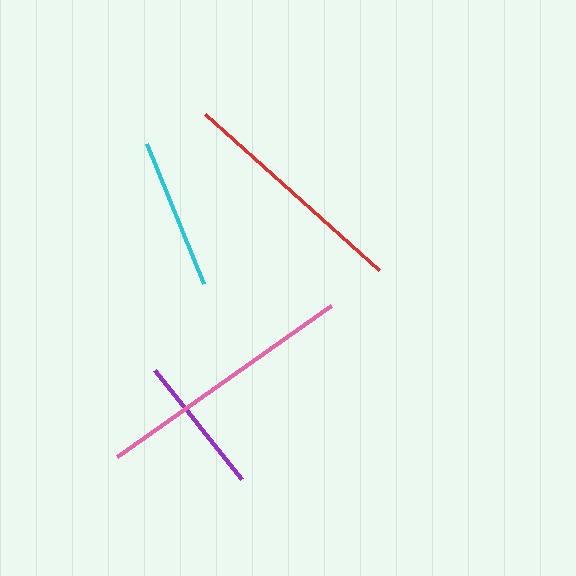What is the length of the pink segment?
The pink segment is approximately 262 pixels long.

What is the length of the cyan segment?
The cyan segment is approximately 151 pixels long.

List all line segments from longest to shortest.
From longest to shortest: pink, red, cyan, purple.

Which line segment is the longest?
The pink line is the longest at approximately 262 pixels.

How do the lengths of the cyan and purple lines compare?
The cyan and purple lines are approximately the same length.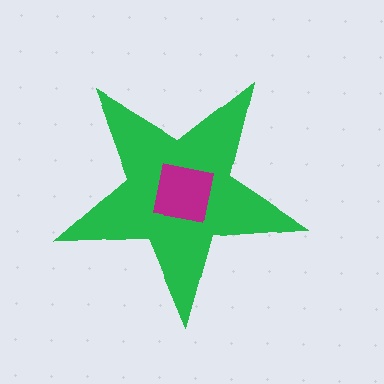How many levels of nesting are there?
2.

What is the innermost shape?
The magenta square.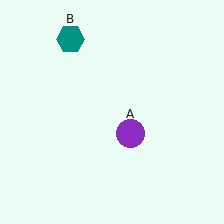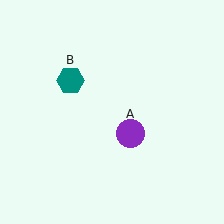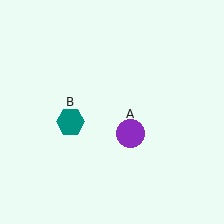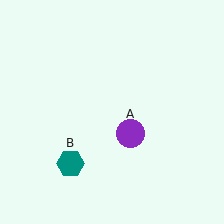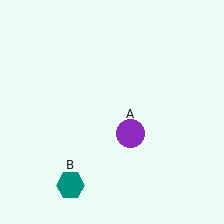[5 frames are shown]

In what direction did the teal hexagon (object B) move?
The teal hexagon (object B) moved down.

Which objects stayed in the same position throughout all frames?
Purple circle (object A) remained stationary.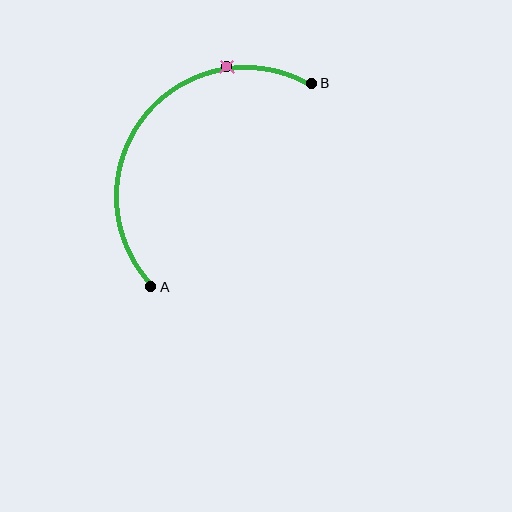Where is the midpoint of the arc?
The arc midpoint is the point on the curve farthest from the straight line joining A and B. It sits above and to the left of that line.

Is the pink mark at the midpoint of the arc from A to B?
No. The pink mark lies on the arc but is closer to endpoint B. The arc midpoint would be at the point on the curve equidistant along the arc from both A and B.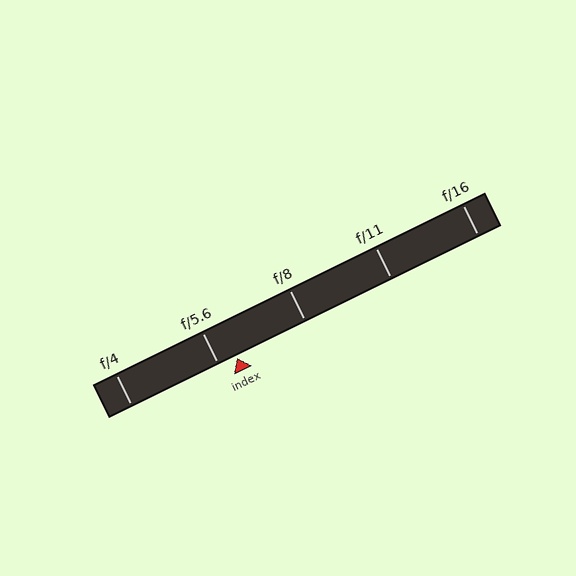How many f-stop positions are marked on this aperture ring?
There are 5 f-stop positions marked.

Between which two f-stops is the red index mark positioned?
The index mark is between f/5.6 and f/8.